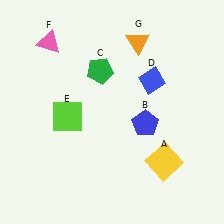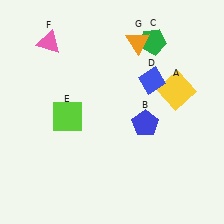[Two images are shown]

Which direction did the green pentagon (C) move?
The green pentagon (C) moved right.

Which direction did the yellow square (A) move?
The yellow square (A) moved up.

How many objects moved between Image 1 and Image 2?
2 objects moved between the two images.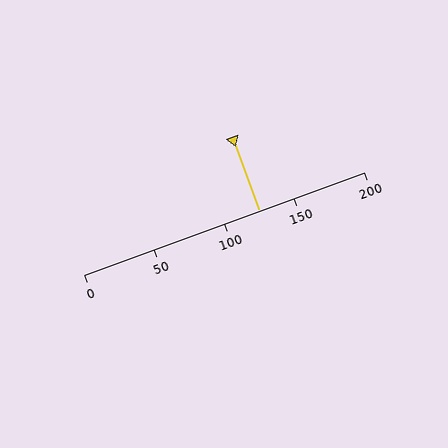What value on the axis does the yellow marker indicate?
The marker indicates approximately 125.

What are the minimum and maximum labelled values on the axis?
The axis runs from 0 to 200.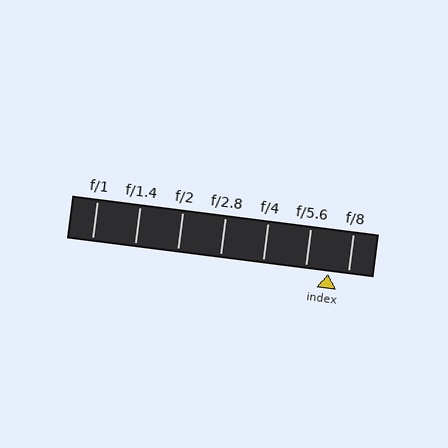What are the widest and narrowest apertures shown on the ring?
The widest aperture shown is f/1 and the narrowest is f/8.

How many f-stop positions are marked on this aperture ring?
There are 7 f-stop positions marked.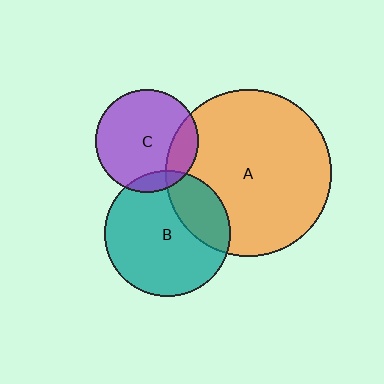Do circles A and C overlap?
Yes.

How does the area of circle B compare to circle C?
Approximately 1.5 times.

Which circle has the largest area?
Circle A (orange).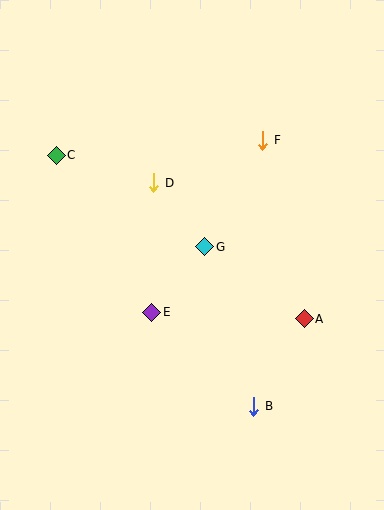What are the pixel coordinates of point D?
Point D is at (154, 183).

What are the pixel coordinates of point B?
Point B is at (254, 406).